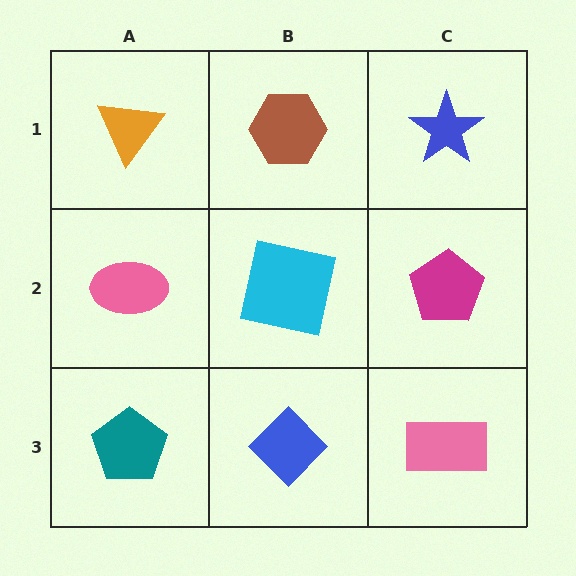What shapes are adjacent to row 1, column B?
A cyan square (row 2, column B), an orange triangle (row 1, column A), a blue star (row 1, column C).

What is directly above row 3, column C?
A magenta pentagon.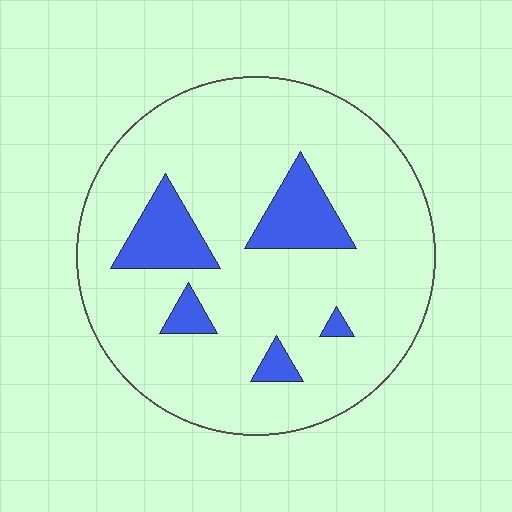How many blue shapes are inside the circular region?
5.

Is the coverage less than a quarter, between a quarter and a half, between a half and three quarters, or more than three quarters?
Less than a quarter.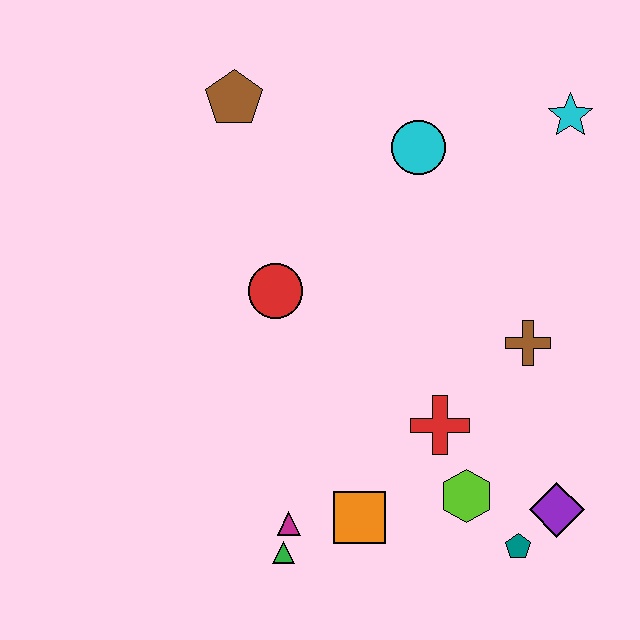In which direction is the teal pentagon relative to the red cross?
The teal pentagon is below the red cross.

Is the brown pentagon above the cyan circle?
Yes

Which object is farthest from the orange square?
The cyan star is farthest from the orange square.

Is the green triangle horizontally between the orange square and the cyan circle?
No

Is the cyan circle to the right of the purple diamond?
No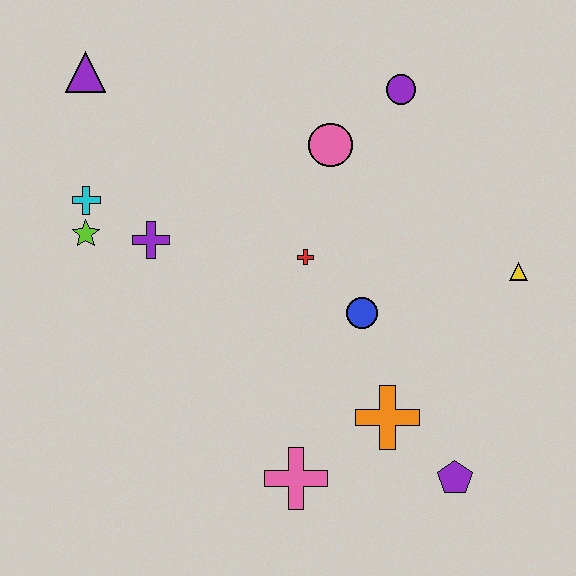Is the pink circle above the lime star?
Yes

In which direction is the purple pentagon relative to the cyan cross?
The purple pentagon is to the right of the cyan cross.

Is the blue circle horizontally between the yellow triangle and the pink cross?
Yes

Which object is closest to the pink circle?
The purple circle is closest to the pink circle.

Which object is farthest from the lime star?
The purple pentagon is farthest from the lime star.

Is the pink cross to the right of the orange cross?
No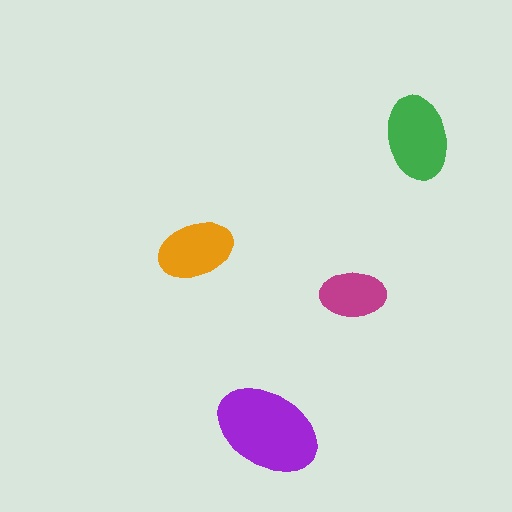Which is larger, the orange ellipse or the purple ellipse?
The purple one.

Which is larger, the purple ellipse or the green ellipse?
The purple one.